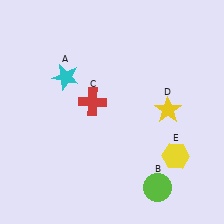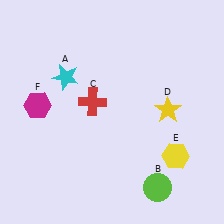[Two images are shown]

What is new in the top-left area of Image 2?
A magenta hexagon (F) was added in the top-left area of Image 2.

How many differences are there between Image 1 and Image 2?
There is 1 difference between the two images.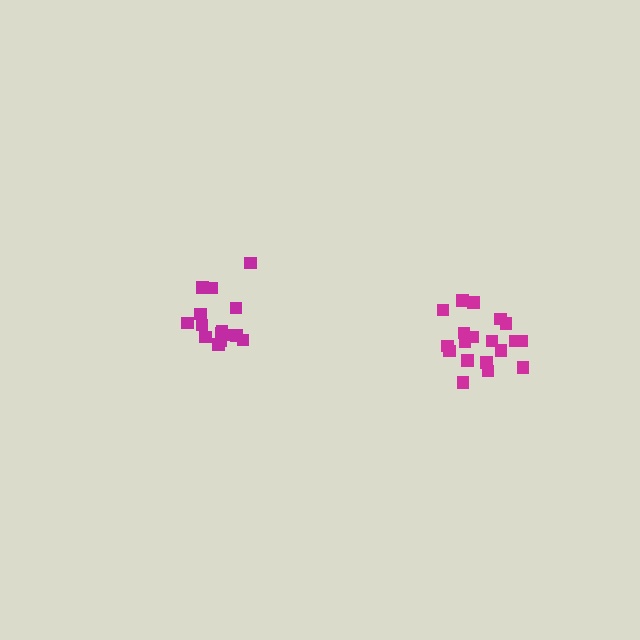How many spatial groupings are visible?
There are 2 spatial groupings.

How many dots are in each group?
Group 1: 19 dots, Group 2: 15 dots (34 total).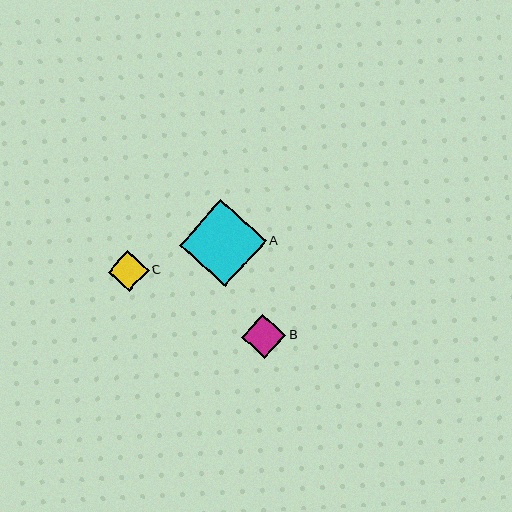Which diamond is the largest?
Diamond A is the largest with a size of approximately 87 pixels.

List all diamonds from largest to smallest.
From largest to smallest: A, B, C.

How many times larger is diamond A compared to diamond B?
Diamond A is approximately 2.0 times the size of diamond B.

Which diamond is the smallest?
Diamond C is the smallest with a size of approximately 41 pixels.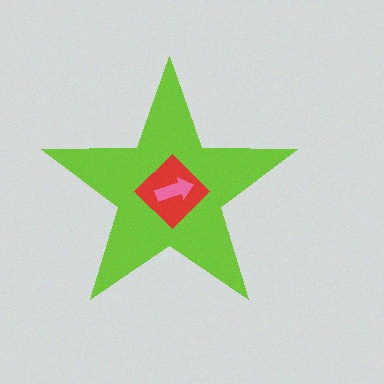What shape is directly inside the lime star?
The red diamond.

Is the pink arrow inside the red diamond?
Yes.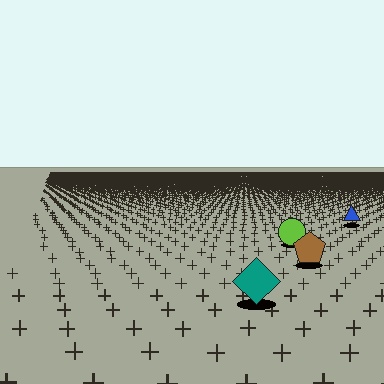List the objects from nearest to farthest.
From nearest to farthest: the teal diamond, the brown pentagon, the lime circle, the blue triangle.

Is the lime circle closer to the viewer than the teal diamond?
No. The teal diamond is closer — you can tell from the texture gradient: the ground texture is coarser near it.